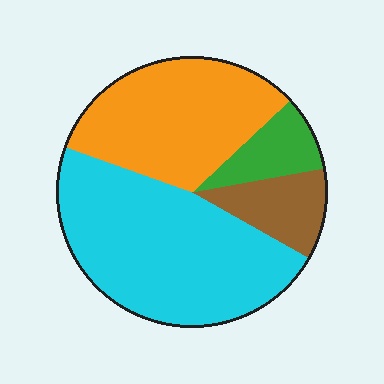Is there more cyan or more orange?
Cyan.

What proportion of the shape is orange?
Orange takes up about one third (1/3) of the shape.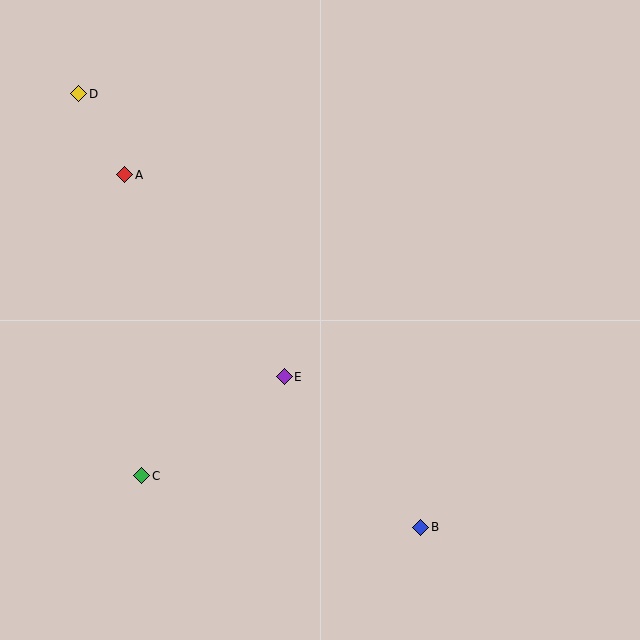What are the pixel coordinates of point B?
Point B is at (421, 527).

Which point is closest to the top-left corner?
Point D is closest to the top-left corner.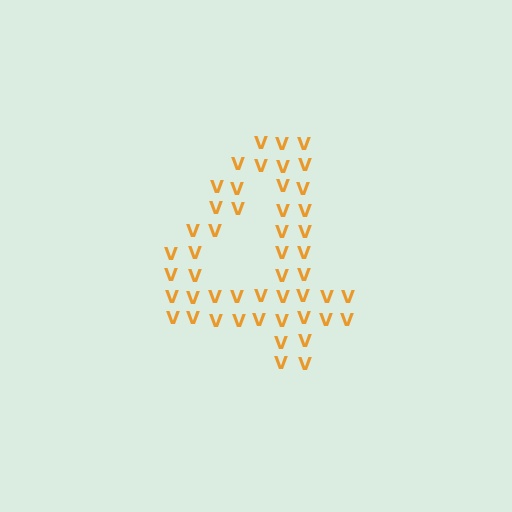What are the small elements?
The small elements are letter V's.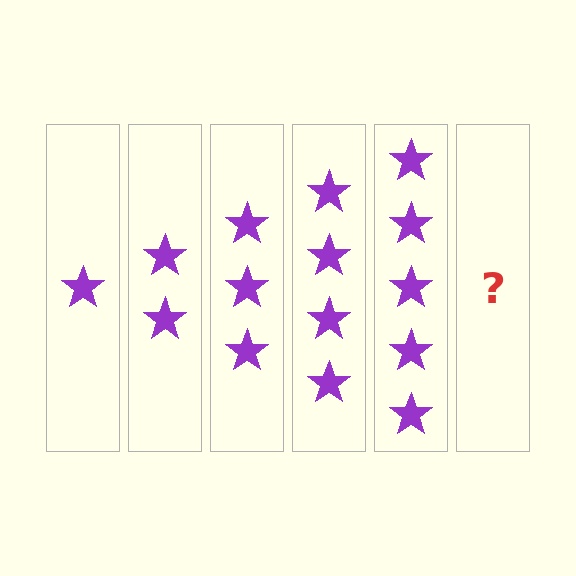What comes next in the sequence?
The next element should be 6 stars.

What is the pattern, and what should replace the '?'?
The pattern is that each step adds one more star. The '?' should be 6 stars.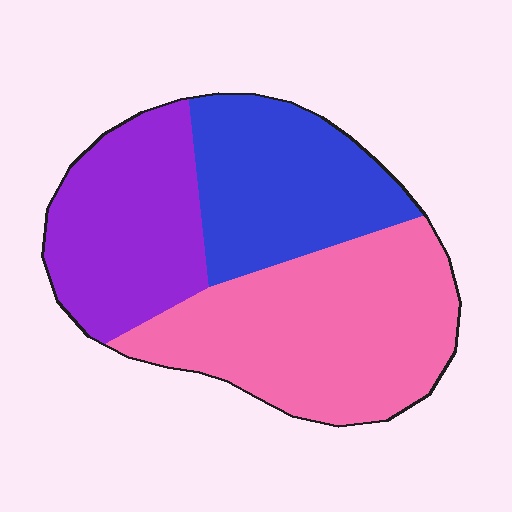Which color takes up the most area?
Pink, at roughly 45%.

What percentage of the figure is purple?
Purple takes up about one quarter (1/4) of the figure.